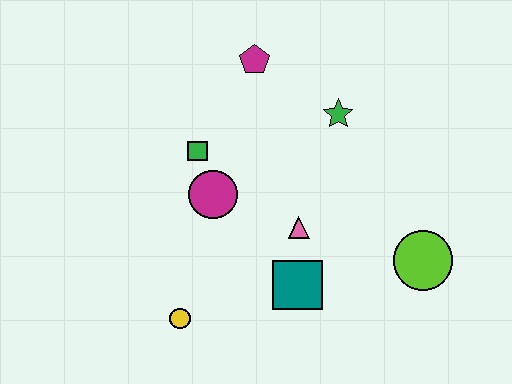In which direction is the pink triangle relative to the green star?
The pink triangle is below the green star.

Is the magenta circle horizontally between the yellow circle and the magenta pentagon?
Yes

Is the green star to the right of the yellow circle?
Yes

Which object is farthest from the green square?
The lime circle is farthest from the green square.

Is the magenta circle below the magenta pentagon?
Yes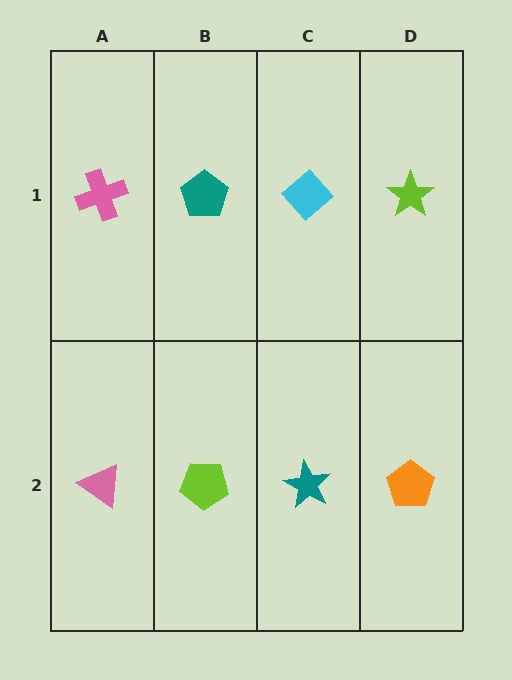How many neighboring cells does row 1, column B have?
3.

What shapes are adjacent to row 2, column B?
A teal pentagon (row 1, column B), a pink triangle (row 2, column A), a teal star (row 2, column C).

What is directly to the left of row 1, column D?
A cyan diamond.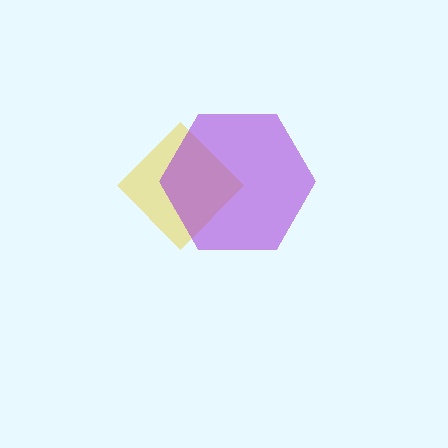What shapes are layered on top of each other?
The layered shapes are: a yellow diamond, a purple hexagon.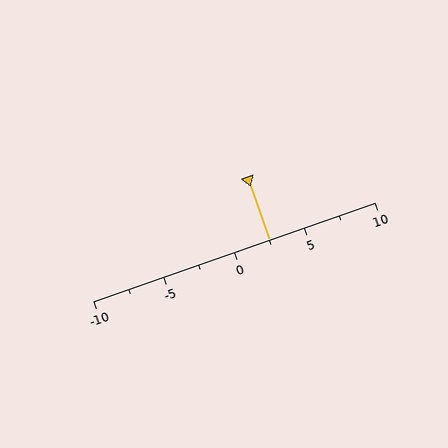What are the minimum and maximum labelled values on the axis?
The axis runs from -10 to 10.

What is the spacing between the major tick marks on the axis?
The major ticks are spaced 5 apart.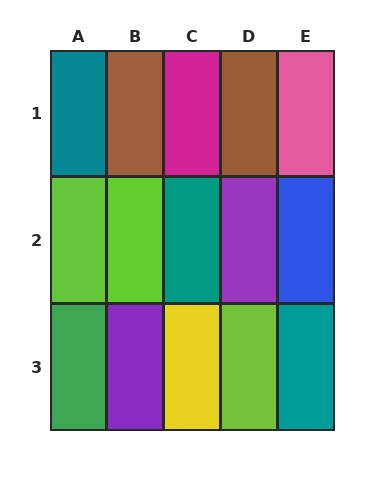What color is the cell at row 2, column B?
Lime.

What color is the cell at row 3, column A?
Green.